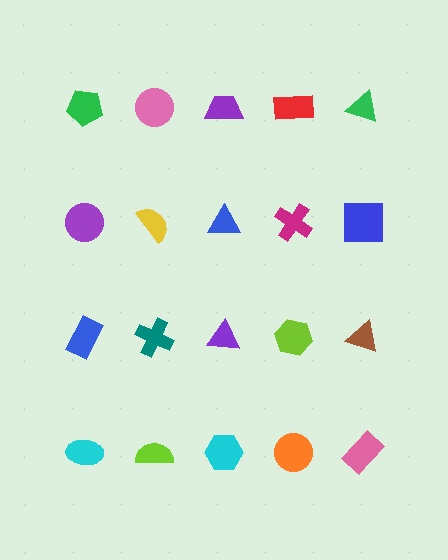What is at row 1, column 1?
A green pentagon.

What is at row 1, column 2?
A pink circle.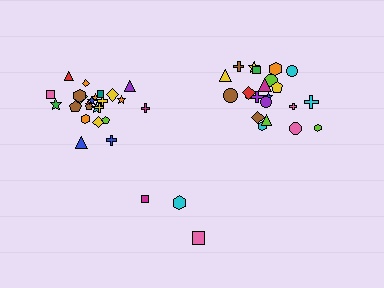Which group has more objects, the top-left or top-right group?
The top-left group.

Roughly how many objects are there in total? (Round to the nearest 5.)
Roughly 50 objects in total.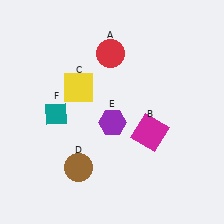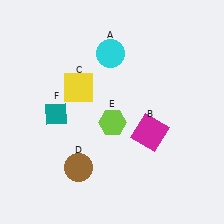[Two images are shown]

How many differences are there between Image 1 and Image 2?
There are 2 differences between the two images.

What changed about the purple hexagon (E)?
In Image 1, E is purple. In Image 2, it changed to lime.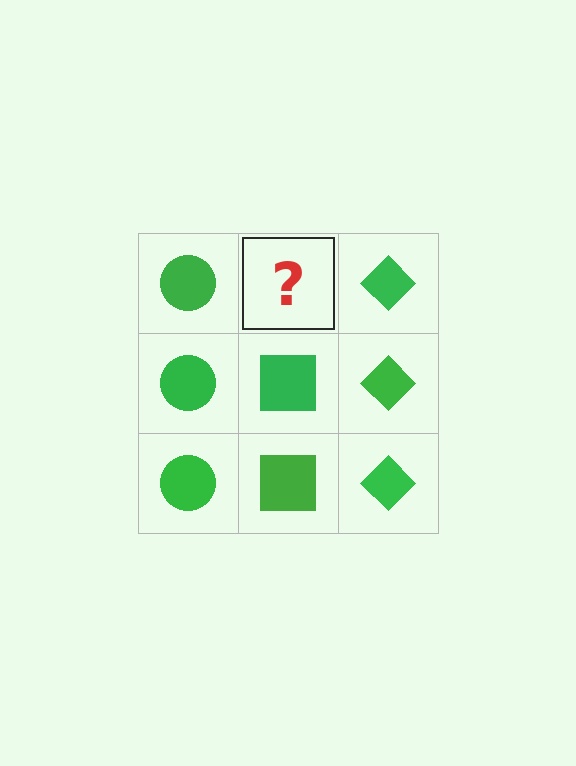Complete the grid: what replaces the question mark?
The question mark should be replaced with a green square.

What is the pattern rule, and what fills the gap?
The rule is that each column has a consistent shape. The gap should be filled with a green square.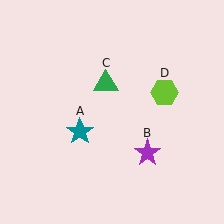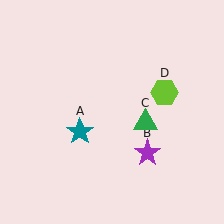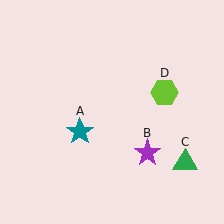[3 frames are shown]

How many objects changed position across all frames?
1 object changed position: green triangle (object C).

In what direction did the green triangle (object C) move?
The green triangle (object C) moved down and to the right.